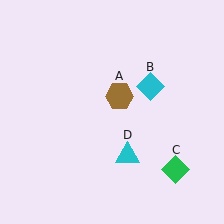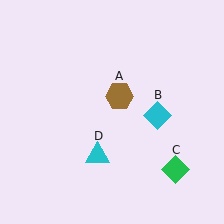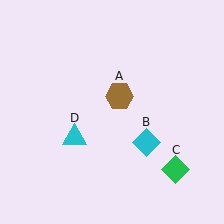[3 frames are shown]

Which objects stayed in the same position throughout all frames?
Brown hexagon (object A) and green diamond (object C) remained stationary.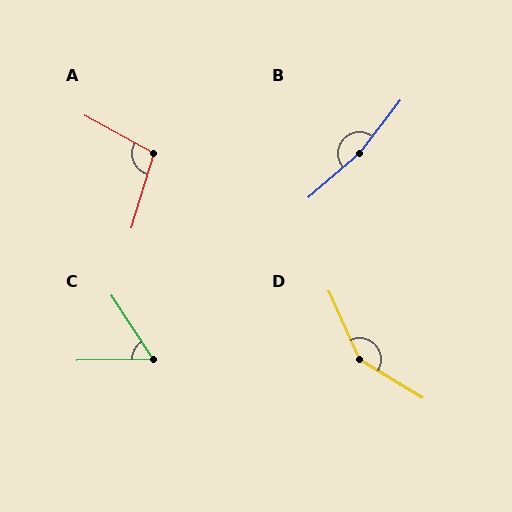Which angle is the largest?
B, at approximately 168 degrees.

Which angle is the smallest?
C, at approximately 58 degrees.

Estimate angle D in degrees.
Approximately 146 degrees.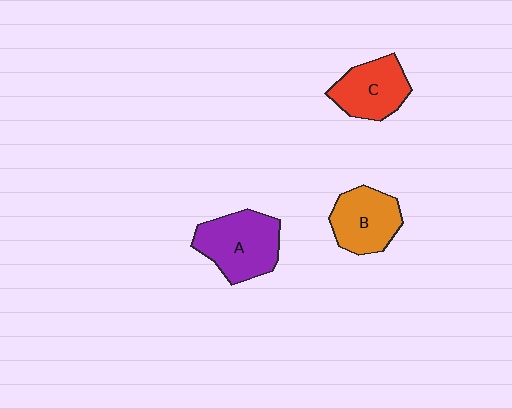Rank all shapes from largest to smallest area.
From largest to smallest: A (purple), B (orange), C (red).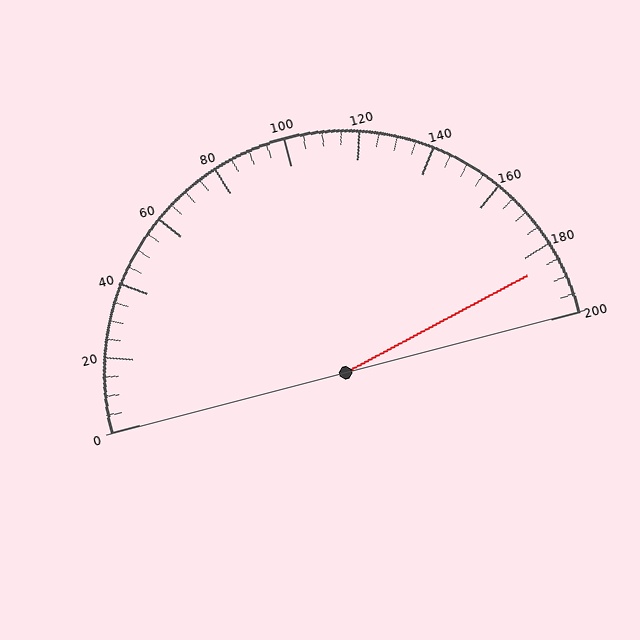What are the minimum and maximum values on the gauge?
The gauge ranges from 0 to 200.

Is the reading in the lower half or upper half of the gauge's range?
The reading is in the upper half of the range (0 to 200).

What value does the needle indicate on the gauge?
The needle indicates approximately 185.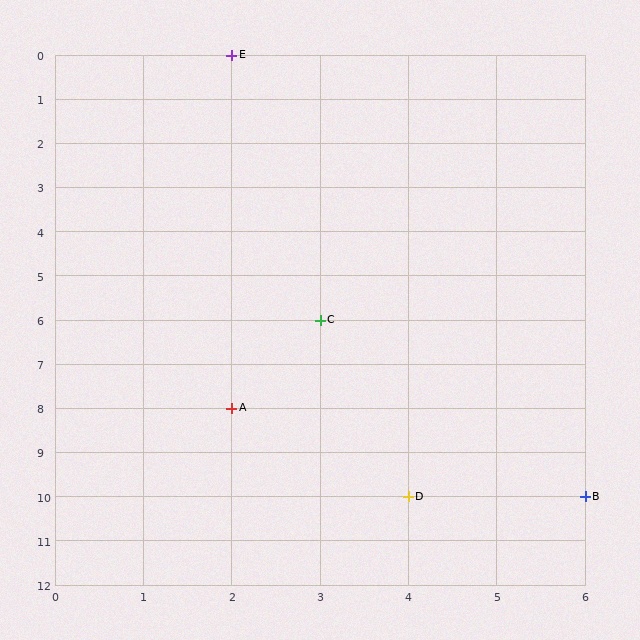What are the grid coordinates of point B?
Point B is at grid coordinates (6, 10).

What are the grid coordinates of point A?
Point A is at grid coordinates (2, 8).